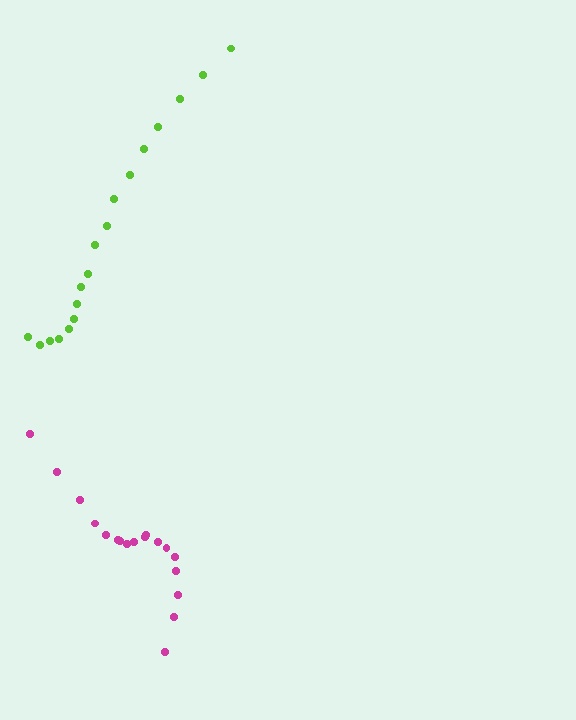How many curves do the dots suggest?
There are 2 distinct paths.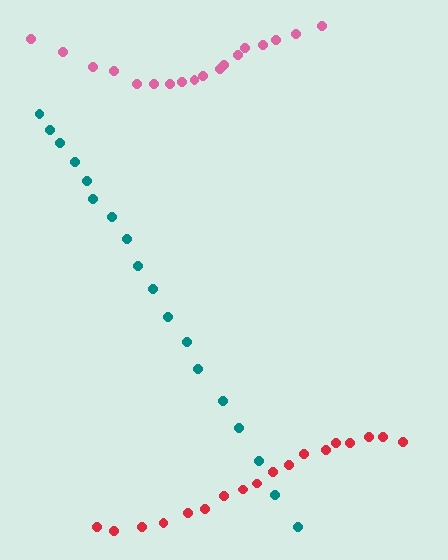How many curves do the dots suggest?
There are 3 distinct paths.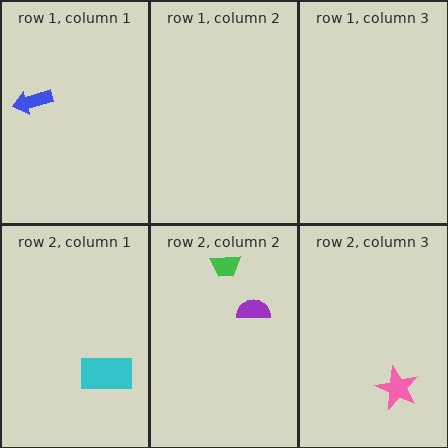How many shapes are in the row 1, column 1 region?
1.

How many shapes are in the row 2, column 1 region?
1.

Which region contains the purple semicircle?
The row 2, column 2 region.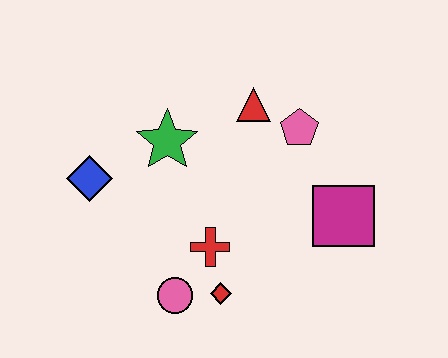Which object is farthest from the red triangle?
The pink circle is farthest from the red triangle.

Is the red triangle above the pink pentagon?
Yes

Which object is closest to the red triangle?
The pink pentagon is closest to the red triangle.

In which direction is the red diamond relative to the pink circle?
The red diamond is to the right of the pink circle.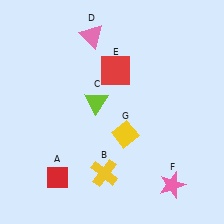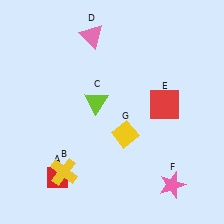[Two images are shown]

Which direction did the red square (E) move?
The red square (E) moved right.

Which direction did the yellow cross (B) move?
The yellow cross (B) moved left.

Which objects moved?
The objects that moved are: the yellow cross (B), the red square (E).